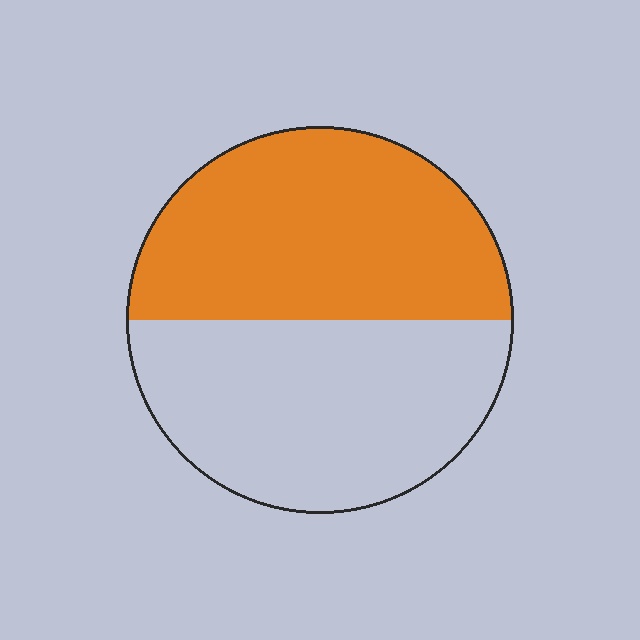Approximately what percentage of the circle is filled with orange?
Approximately 50%.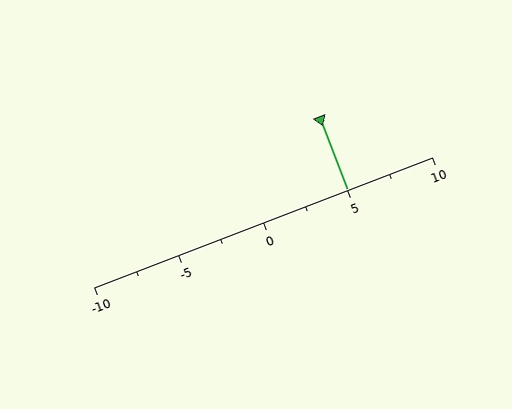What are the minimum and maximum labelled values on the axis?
The axis runs from -10 to 10.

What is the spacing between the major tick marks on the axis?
The major ticks are spaced 5 apart.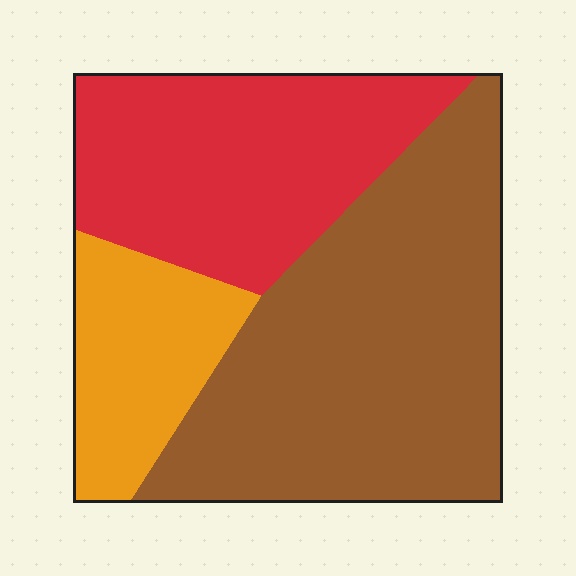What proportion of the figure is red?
Red takes up about one third (1/3) of the figure.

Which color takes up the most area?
Brown, at roughly 50%.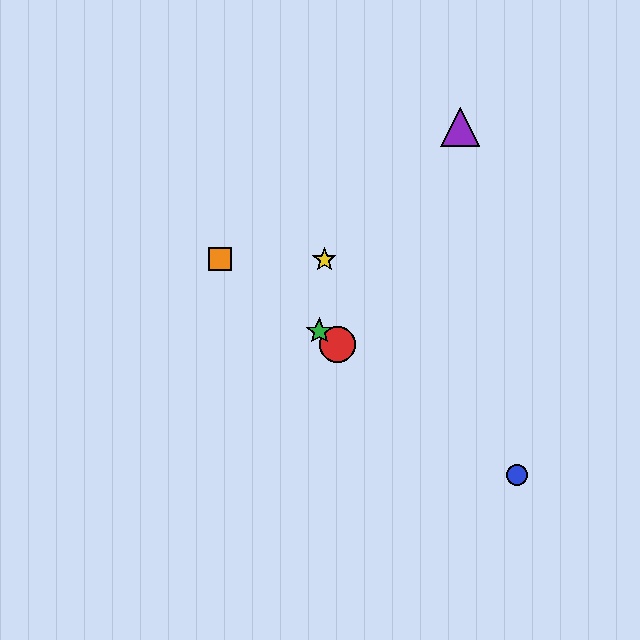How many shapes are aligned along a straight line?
4 shapes (the red circle, the blue circle, the green star, the orange square) are aligned along a straight line.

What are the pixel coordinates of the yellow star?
The yellow star is at (324, 260).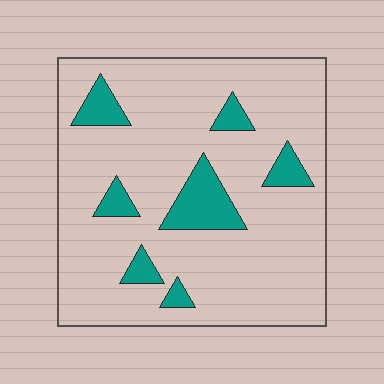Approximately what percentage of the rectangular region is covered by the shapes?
Approximately 15%.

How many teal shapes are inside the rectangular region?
7.